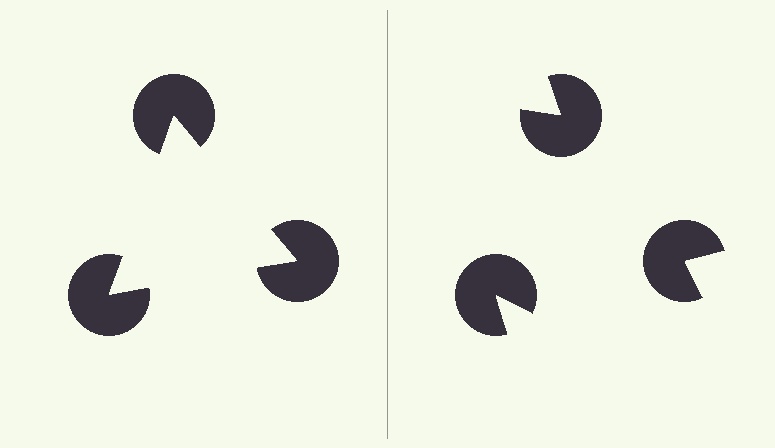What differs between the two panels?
The pac-man discs are positioned identically on both sides; only the wedge orientations differ. On the left they align to a triangle; on the right they are misaligned.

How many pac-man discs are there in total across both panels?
6 — 3 on each side.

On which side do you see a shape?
An illusory triangle appears on the left side. On the right side the wedge cuts are rotated, so no coherent shape forms.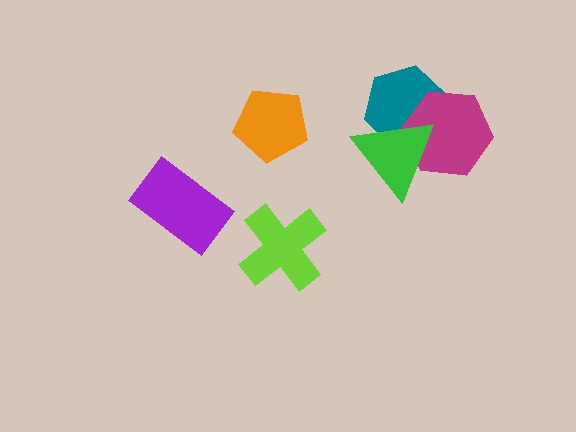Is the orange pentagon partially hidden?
No, no other shape covers it.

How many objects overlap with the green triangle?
2 objects overlap with the green triangle.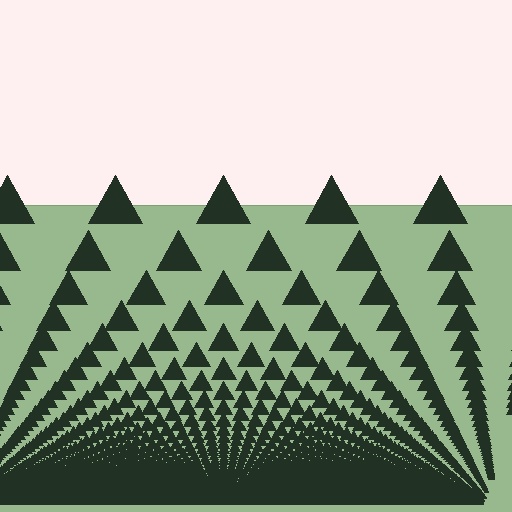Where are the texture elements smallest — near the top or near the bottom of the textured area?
Near the bottom.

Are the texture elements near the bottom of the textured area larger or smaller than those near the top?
Smaller. The gradient is inverted — elements near the bottom are smaller and denser.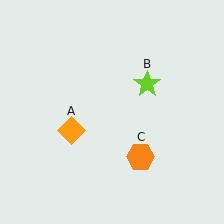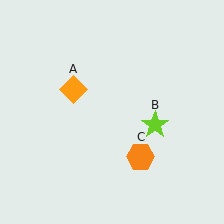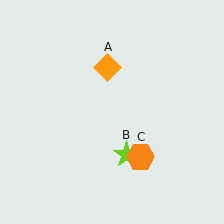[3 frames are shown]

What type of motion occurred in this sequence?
The orange diamond (object A), lime star (object B) rotated clockwise around the center of the scene.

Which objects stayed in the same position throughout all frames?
Orange hexagon (object C) remained stationary.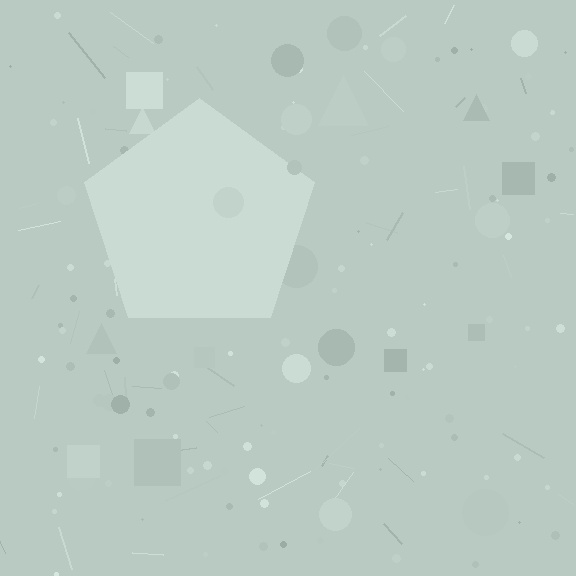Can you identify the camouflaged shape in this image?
The camouflaged shape is a pentagon.